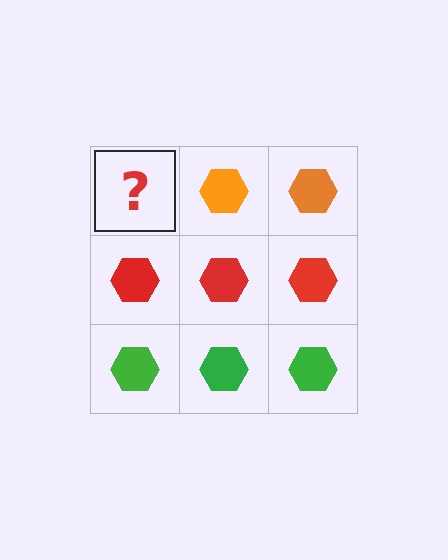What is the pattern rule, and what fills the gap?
The rule is that each row has a consistent color. The gap should be filled with an orange hexagon.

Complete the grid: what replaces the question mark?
The question mark should be replaced with an orange hexagon.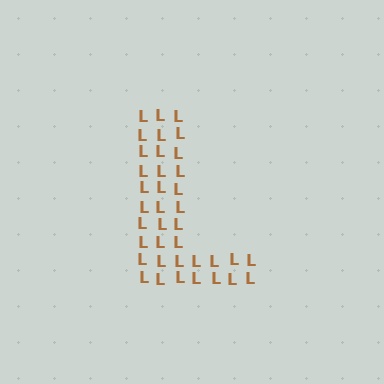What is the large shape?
The large shape is the letter L.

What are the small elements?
The small elements are letter L's.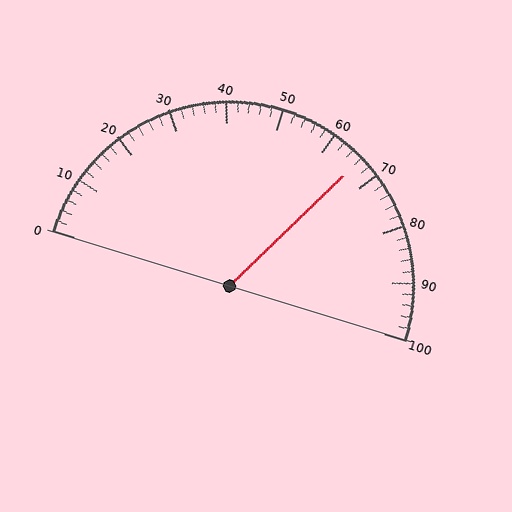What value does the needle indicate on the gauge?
The needle indicates approximately 66.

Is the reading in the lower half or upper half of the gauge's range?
The reading is in the upper half of the range (0 to 100).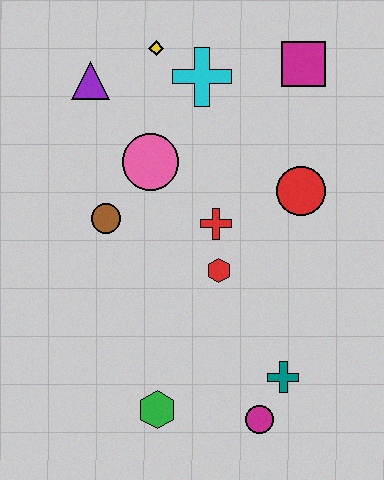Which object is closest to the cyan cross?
The yellow diamond is closest to the cyan cross.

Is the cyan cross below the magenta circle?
No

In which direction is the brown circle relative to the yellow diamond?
The brown circle is below the yellow diamond.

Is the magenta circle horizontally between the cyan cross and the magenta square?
Yes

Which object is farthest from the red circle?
The green hexagon is farthest from the red circle.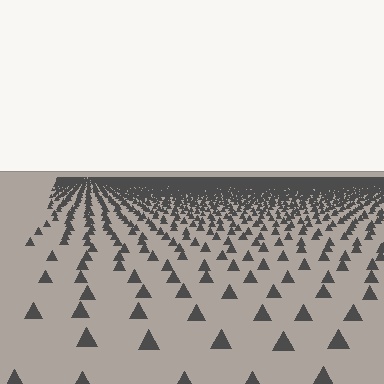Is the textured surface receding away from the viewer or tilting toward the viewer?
The surface is receding away from the viewer. Texture elements get smaller and denser toward the top.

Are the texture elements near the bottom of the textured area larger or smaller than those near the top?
Larger. Near the bottom, elements are closer to the viewer and appear at a bigger on-screen size.